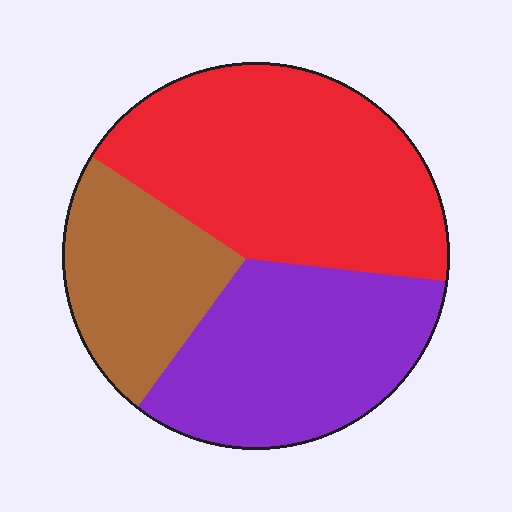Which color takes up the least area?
Brown, at roughly 20%.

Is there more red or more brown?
Red.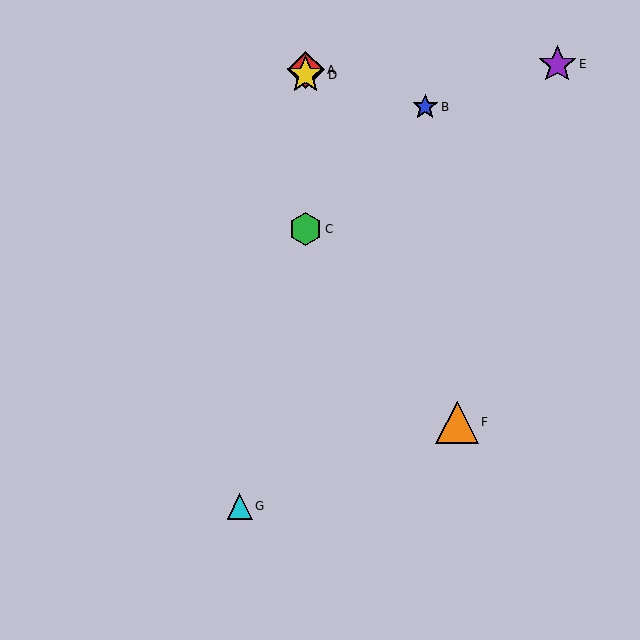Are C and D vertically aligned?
Yes, both are at x≈306.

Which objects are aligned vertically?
Objects A, C, D are aligned vertically.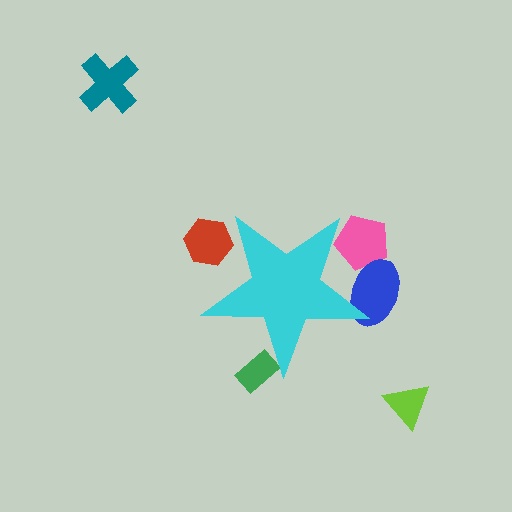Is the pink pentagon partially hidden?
Yes, the pink pentagon is partially hidden behind the cyan star.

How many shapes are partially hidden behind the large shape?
4 shapes are partially hidden.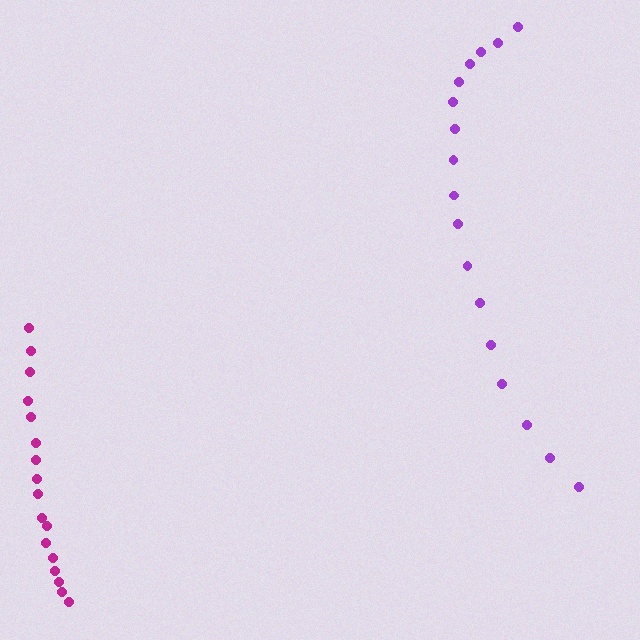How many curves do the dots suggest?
There are 2 distinct paths.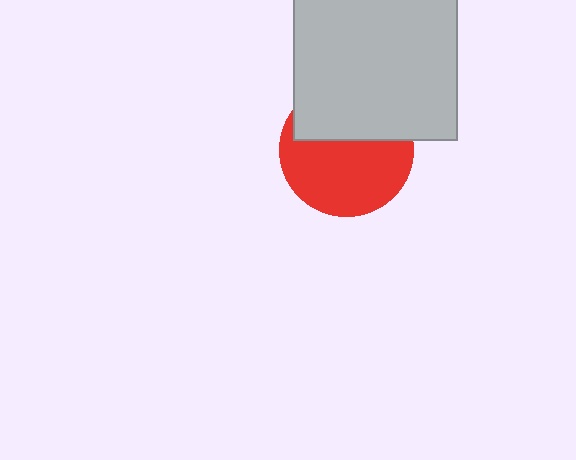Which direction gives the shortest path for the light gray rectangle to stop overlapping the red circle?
Moving up gives the shortest separation.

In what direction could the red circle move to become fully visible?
The red circle could move down. That would shift it out from behind the light gray rectangle entirely.